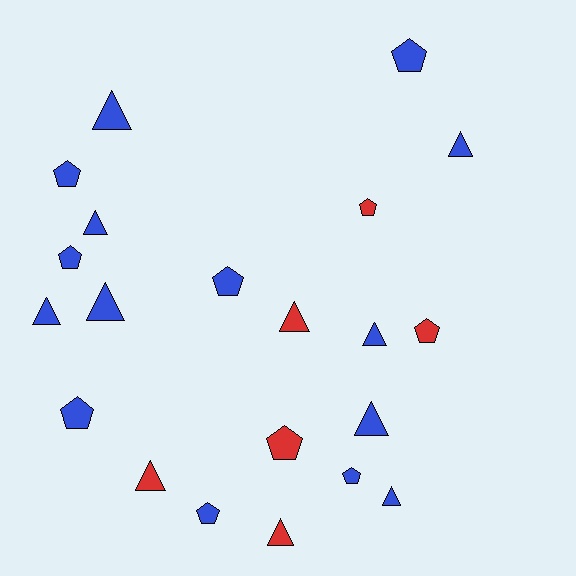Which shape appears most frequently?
Triangle, with 11 objects.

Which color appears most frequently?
Blue, with 15 objects.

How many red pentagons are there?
There are 3 red pentagons.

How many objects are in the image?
There are 21 objects.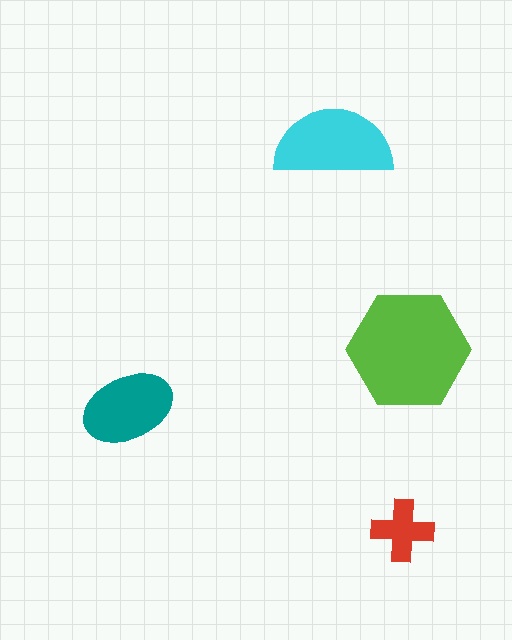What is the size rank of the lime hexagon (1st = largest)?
1st.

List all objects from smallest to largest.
The red cross, the teal ellipse, the cyan semicircle, the lime hexagon.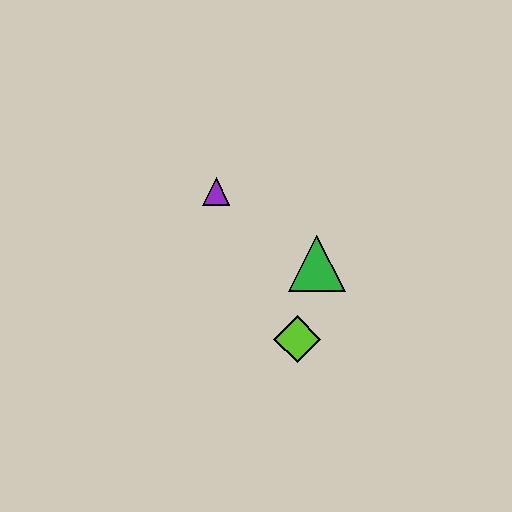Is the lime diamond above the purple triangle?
No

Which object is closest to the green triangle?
The lime diamond is closest to the green triangle.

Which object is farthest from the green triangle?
The purple triangle is farthest from the green triangle.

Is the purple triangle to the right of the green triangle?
No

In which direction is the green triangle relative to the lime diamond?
The green triangle is above the lime diamond.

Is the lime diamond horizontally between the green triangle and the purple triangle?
Yes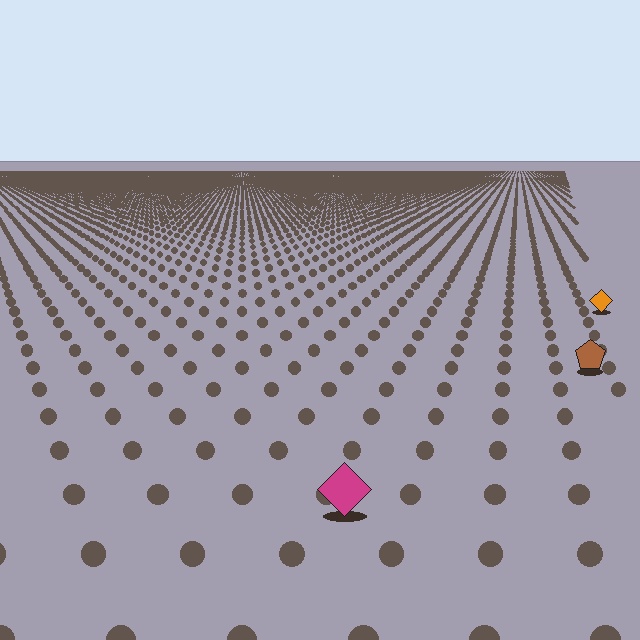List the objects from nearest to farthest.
From nearest to farthest: the magenta diamond, the brown pentagon, the orange diamond.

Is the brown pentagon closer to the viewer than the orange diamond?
Yes. The brown pentagon is closer — you can tell from the texture gradient: the ground texture is coarser near it.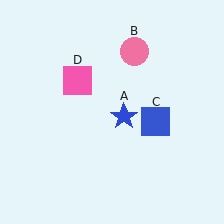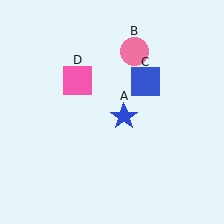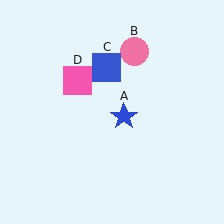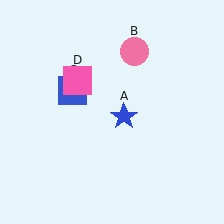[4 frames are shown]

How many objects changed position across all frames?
1 object changed position: blue square (object C).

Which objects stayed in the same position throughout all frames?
Blue star (object A) and pink circle (object B) and pink square (object D) remained stationary.